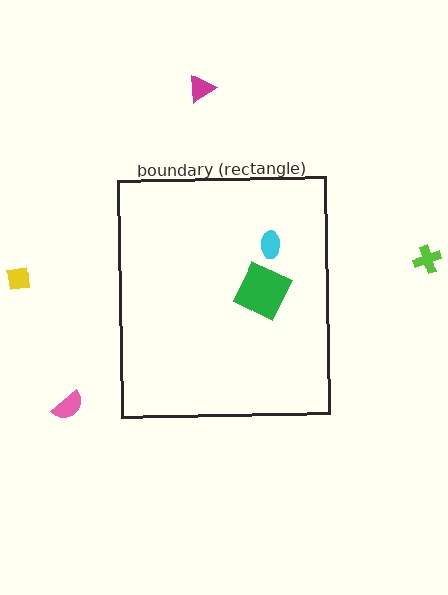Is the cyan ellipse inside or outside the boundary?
Inside.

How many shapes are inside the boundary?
2 inside, 4 outside.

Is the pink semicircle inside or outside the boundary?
Outside.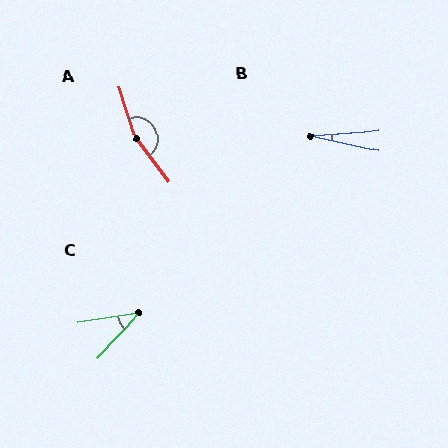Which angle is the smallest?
B, at approximately 16 degrees.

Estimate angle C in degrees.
Approximately 39 degrees.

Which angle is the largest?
A, at approximately 161 degrees.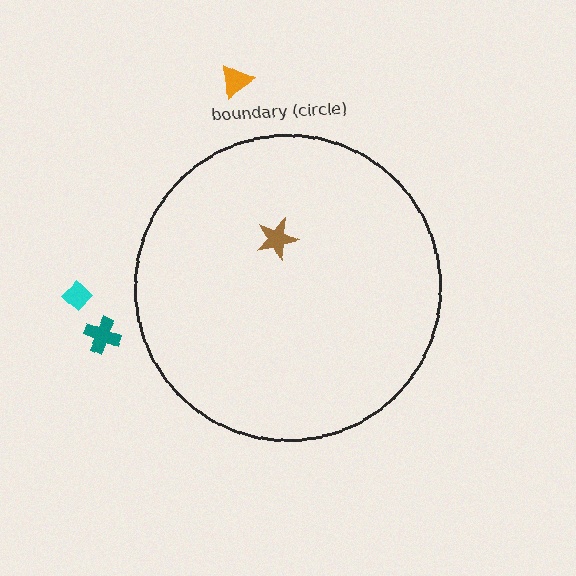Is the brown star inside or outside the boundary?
Inside.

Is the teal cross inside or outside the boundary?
Outside.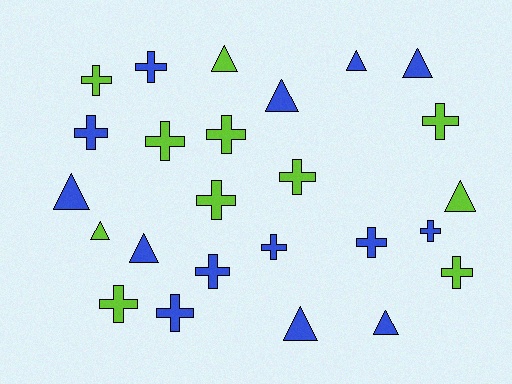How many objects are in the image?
There are 25 objects.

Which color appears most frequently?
Blue, with 14 objects.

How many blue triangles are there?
There are 7 blue triangles.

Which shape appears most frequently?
Cross, with 15 objects.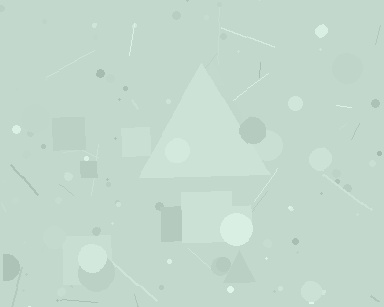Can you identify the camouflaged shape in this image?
The camouflaged shape is a triangle.